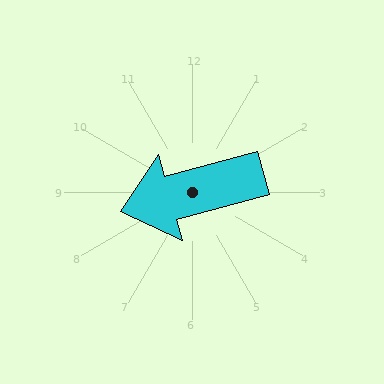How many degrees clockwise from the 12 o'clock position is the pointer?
Approximately 255 degrees.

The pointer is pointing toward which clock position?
Roughly 8 o'clock.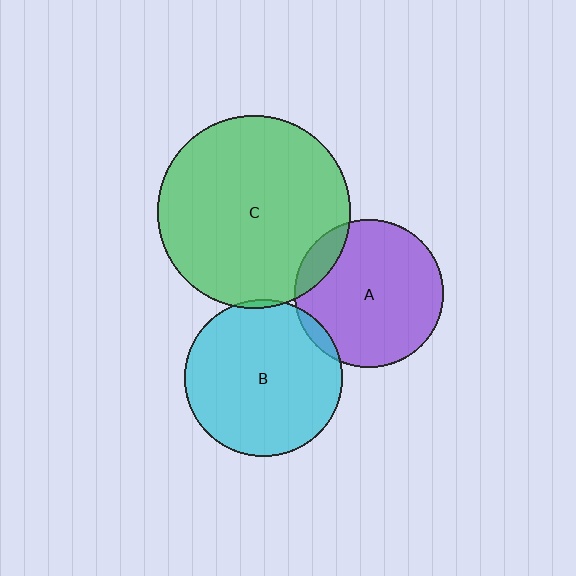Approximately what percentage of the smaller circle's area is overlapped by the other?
Approximately 5%.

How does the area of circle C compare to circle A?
Approximately 1.7 times.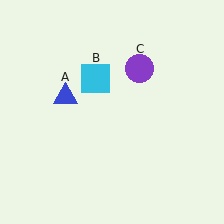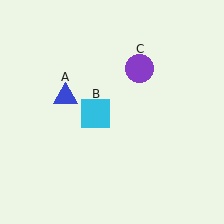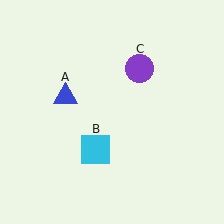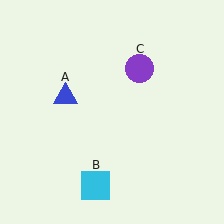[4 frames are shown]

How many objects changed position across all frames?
1 object changed position: cyan square (object B).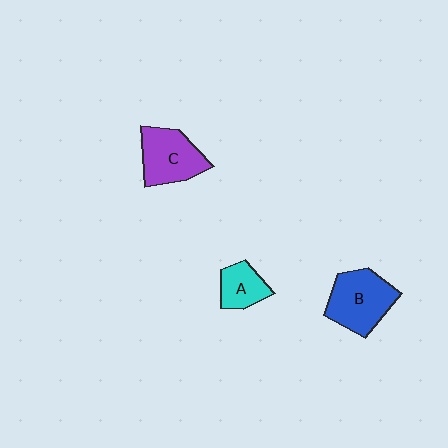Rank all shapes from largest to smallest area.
From largest to smallest: B (blue), C (purple), A (cyan).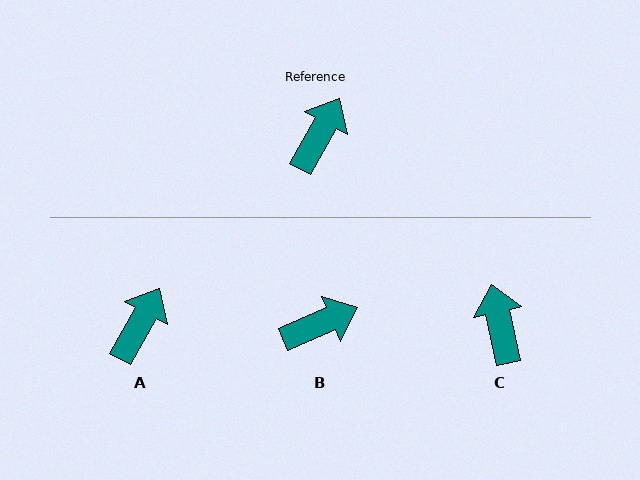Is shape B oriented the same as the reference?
No, it is off by about 37 degrees.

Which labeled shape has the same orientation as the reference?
A.